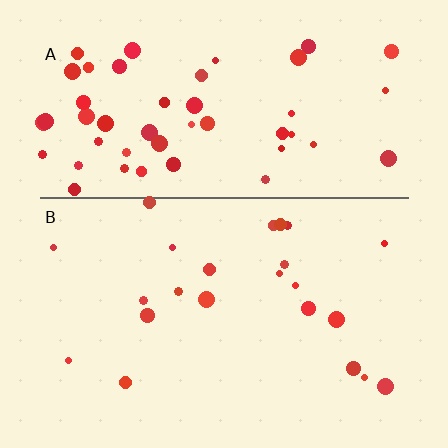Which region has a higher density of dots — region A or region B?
A (the top).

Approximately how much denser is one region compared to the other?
Approximately 2.3× — region A over region B.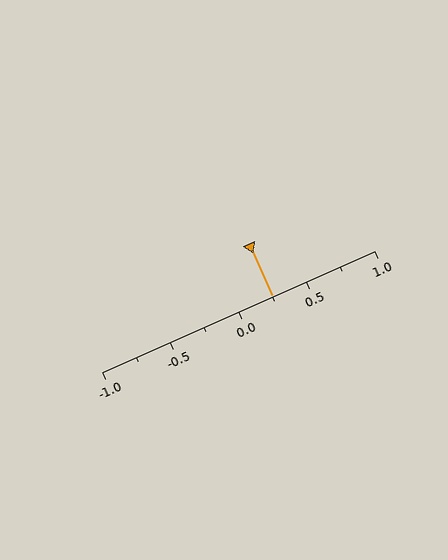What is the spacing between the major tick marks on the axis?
The major ticks are spaced 0.5 apart.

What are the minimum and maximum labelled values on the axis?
The axis runs from -1.0 to 1.0.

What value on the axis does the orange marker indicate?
The marker indicates approximately 0.25.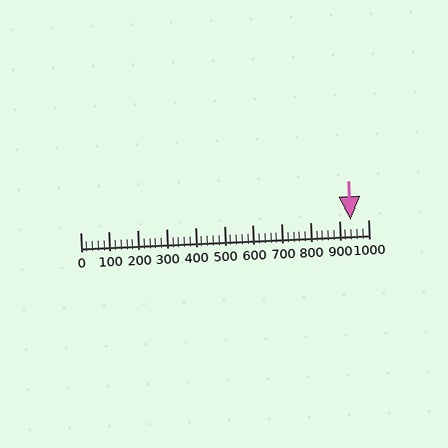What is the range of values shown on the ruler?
The ruler shows values from 0 to 1000.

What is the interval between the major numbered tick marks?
The major tick marks are spaced 100 units apart.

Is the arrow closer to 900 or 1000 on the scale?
The arrow is closer to 900.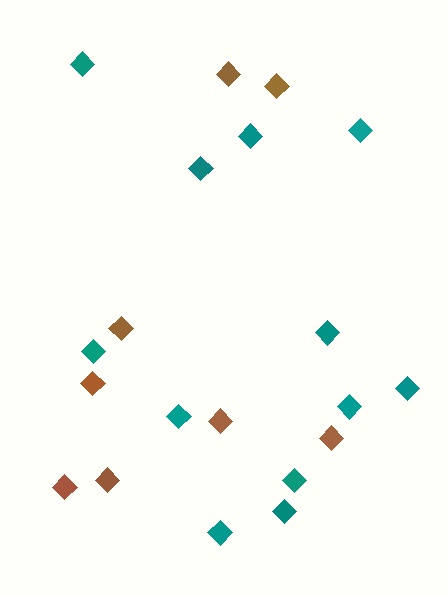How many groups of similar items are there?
There are 2 groups: one group of brown diamonds (8) and one group of teal diamonds (12).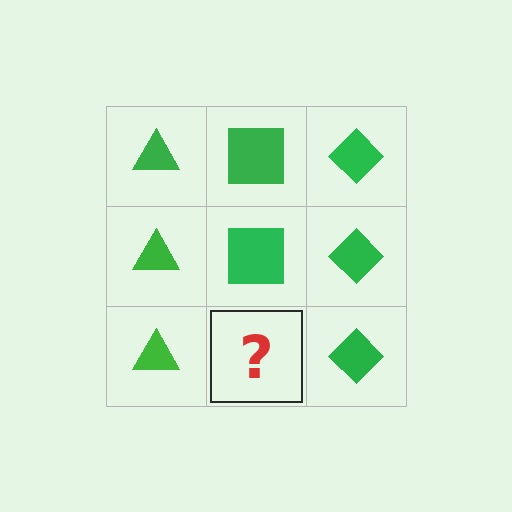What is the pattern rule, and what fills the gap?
The rule is that each column has a consistent shape. The gap should be filled with a green square.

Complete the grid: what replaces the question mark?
The question mark should be replaced with a green square.